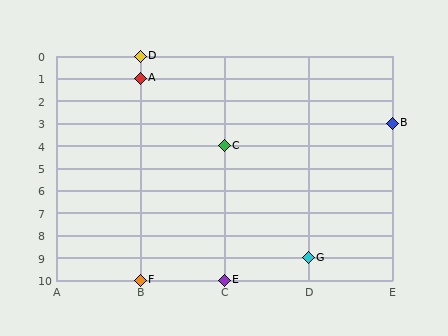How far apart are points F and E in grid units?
Points F and E are 1 column apart.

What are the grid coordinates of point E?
Point E is at grid coordinates (C, 10).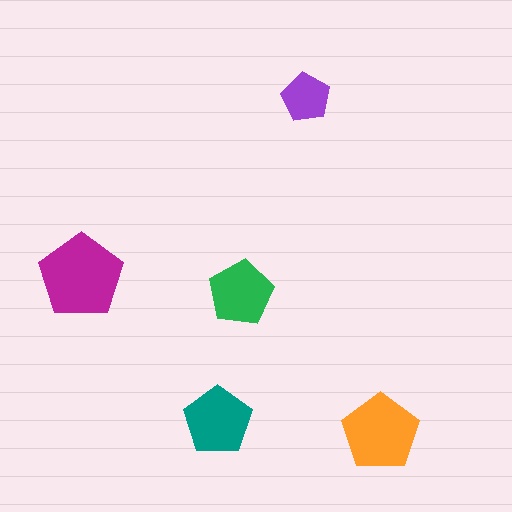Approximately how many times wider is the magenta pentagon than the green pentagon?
About 1.5 times wider.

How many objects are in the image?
There are 5 objects in the image.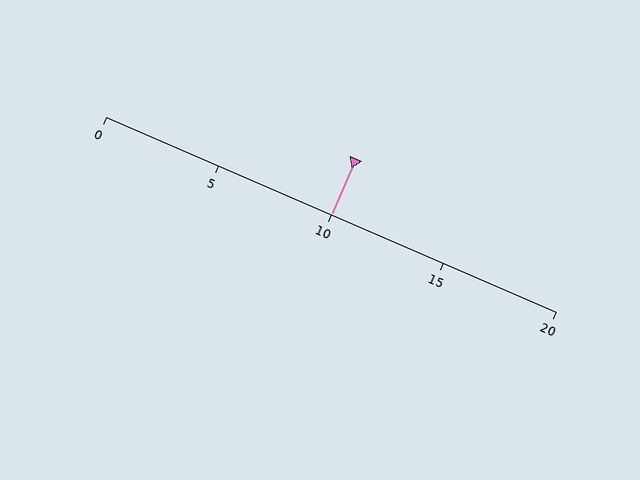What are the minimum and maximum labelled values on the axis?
The axis runs from 0 to 20.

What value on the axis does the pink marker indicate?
The marker indicates approximately 10.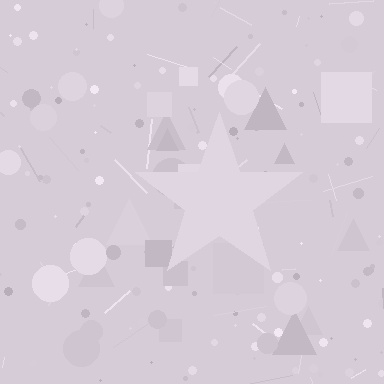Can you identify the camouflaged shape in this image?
The camouflaged shape is a star.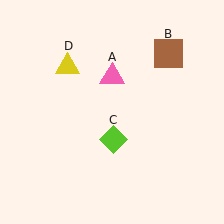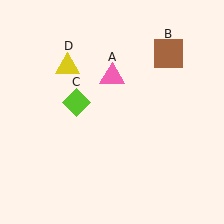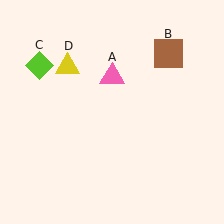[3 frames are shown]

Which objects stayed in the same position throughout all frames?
Pink triangle (object A) and brown square (object B) and yellow triangle (object D) remained stationary.